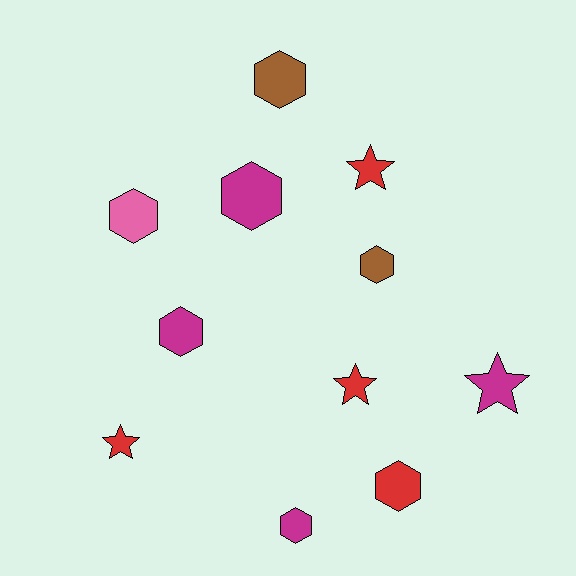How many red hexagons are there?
There is 1 red hexagon.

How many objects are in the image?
There are 11 objects.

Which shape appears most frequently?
Hexagon, with 7 objects.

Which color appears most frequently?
Red, with 4 objects.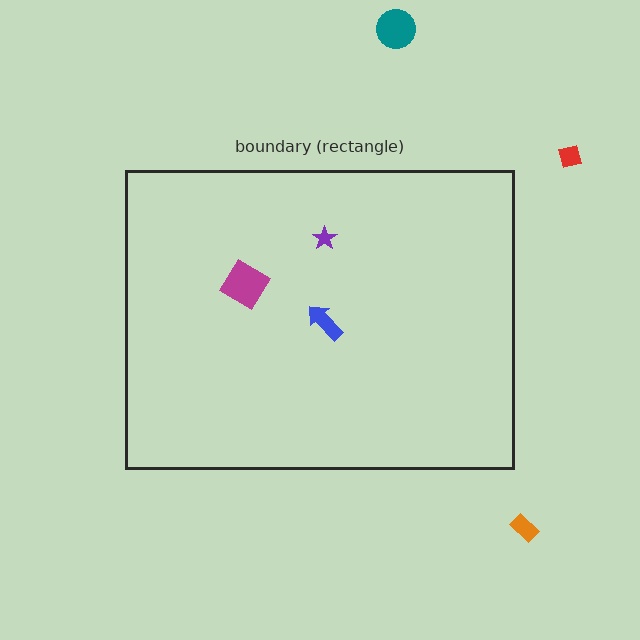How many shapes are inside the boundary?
3 inside, 3 outside.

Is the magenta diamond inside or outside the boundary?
Inside.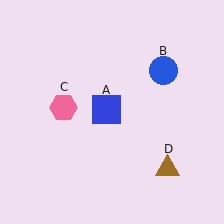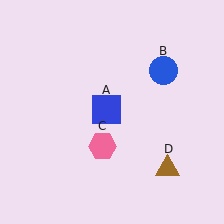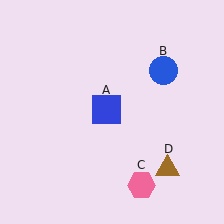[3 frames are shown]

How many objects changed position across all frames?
1 object changed position: pink hexagon (object C).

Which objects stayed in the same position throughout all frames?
Blue square (object A) and blue circle (object B) and brown triangle (object D) remained stationary.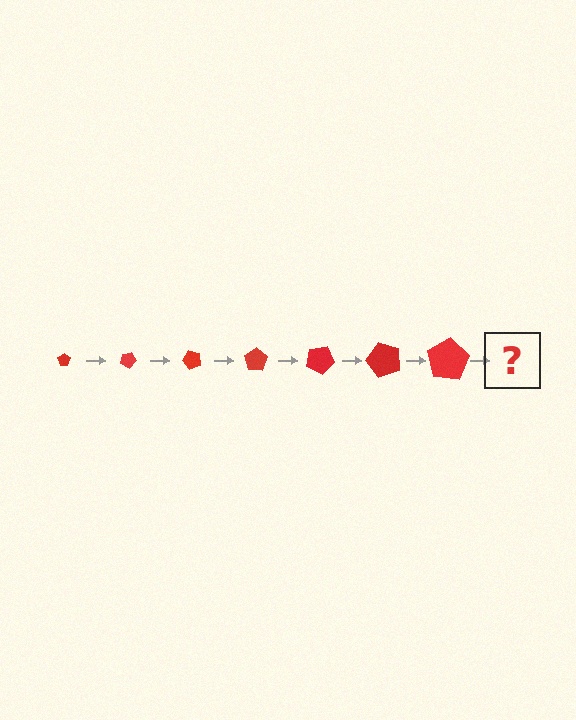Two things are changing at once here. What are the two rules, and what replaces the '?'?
The two rules are that the pentagon grows larger each step and it rotates 25 degrees each step. The '?' should be a pentagon, larger than the previous one and rotated 175 degrees from the start.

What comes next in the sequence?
The next element should be a pentagon, larger than the previous one and rotated 175 degrees from the start.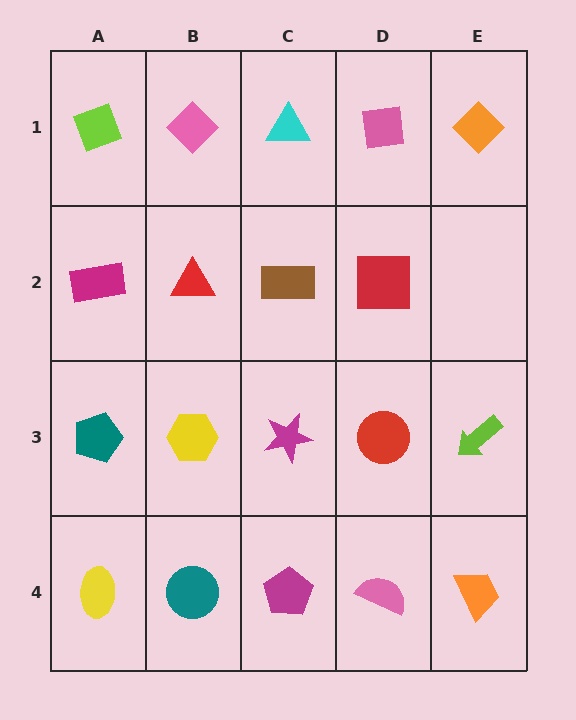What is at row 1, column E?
An orange diamond.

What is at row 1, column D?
A pink square.